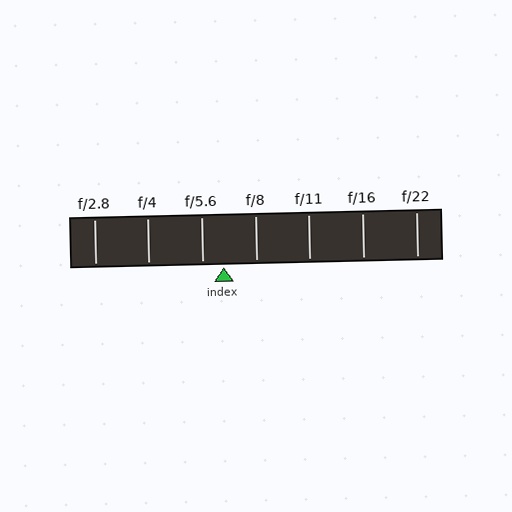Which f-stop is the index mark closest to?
The index mark is closest to f/5.6.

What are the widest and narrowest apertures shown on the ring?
The widest aperture shown is f/2.8 and the narrowest is f/22.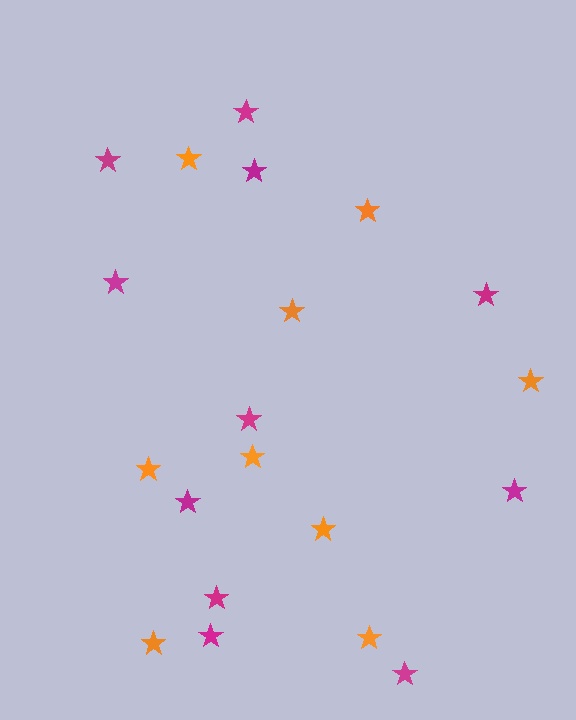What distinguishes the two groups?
There are 2 groups: one group of magenta stars (11) and one group of orange stars (9).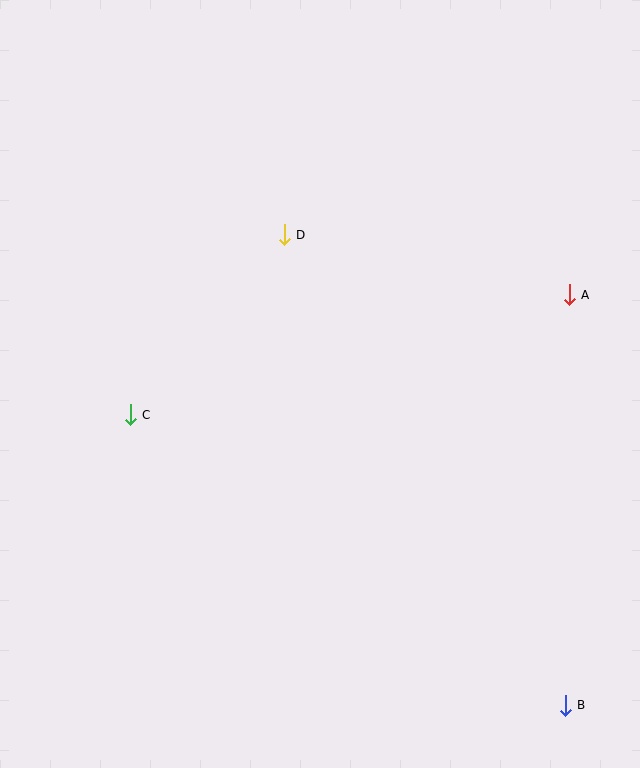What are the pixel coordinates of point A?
Point A is at (569, 295).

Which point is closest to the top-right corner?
Point A is closest to the top-right corner.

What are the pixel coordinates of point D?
Point D is at (284, 235).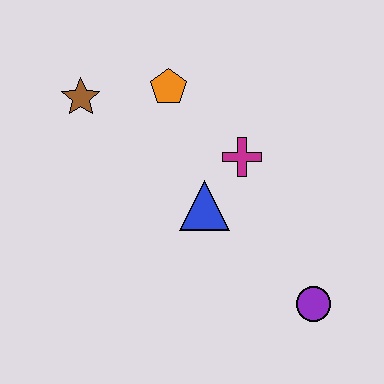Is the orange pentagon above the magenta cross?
Yes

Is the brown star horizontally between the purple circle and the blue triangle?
No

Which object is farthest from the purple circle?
The brown star is farthest from the purple circle.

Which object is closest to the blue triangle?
The magenta cross is closest to the blue triangle.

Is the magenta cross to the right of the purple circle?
No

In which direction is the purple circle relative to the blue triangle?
The purple circle is to the right of the blue triangle.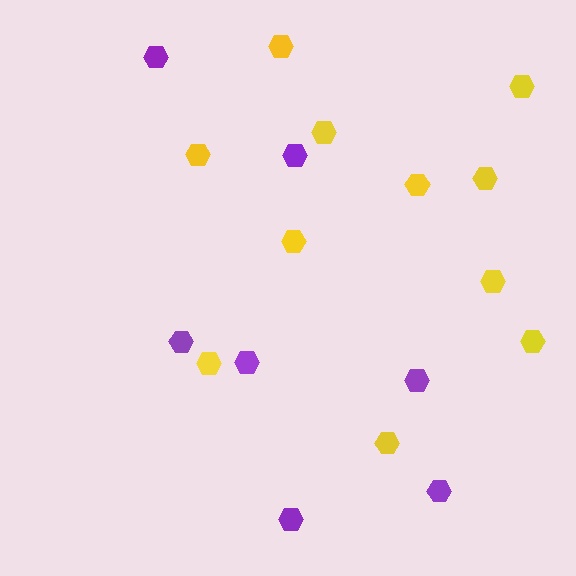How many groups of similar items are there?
There are 2 groups: one group of yellow hexagons (11) and one group of purple hexagons (7).